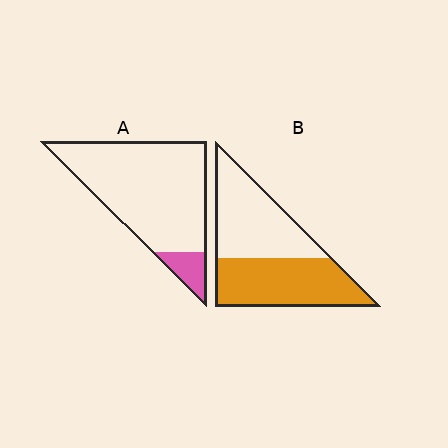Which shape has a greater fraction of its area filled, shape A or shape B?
Shape B.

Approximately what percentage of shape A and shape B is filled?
A is approximately 10% and B is approximately 50%.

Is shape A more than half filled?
No.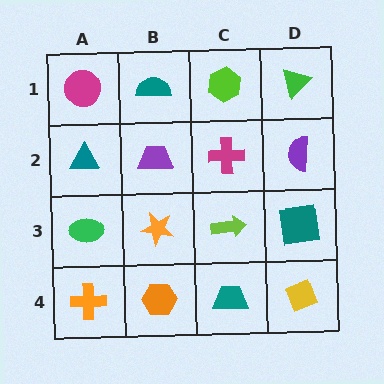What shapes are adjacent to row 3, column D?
A purple semicircle (row 2, column D), a yellow diamond (row 4, column D), a lime arrow (row 3, column C).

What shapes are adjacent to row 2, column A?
A magenta circle (row 1, column A), a green ellipse (row 3, column A), a purple trapezoid (row 2, column B).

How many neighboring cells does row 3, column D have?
3.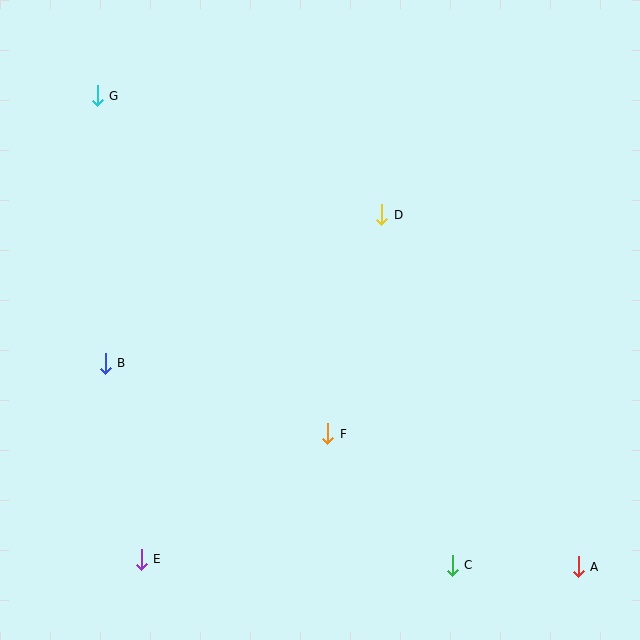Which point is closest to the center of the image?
Point F at (328, 434) is closest to the center.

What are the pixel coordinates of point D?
Point D is at (382, 215).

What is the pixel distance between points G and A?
The distance between G and A is 673 pixels.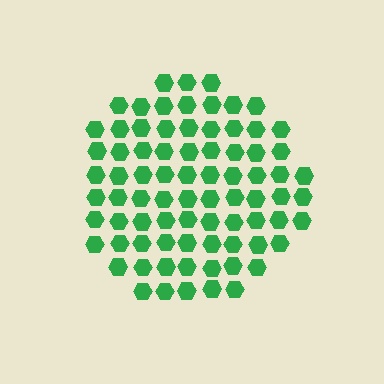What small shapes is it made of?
It is made of small hexagons.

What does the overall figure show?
The overall figure shows a circle.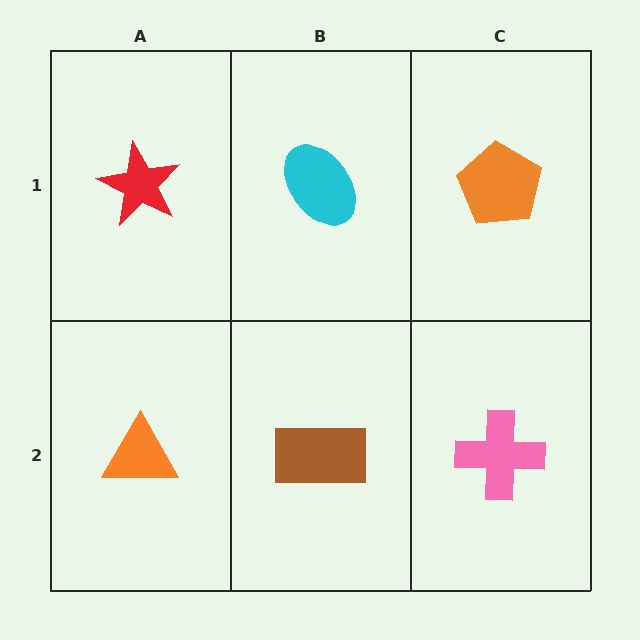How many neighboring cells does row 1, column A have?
2.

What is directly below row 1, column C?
A pink cross.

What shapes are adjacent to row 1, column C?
A pink cross (row 2, column C), a cyan ellipse (row 1, column B).